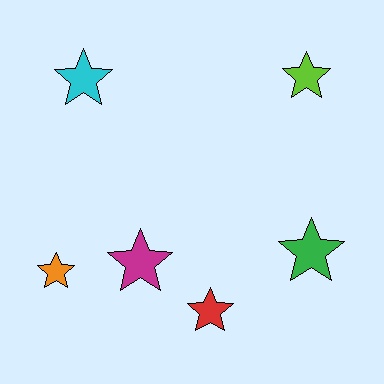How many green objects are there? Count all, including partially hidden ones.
There is 1 green object.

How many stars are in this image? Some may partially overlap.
There are 6 stars.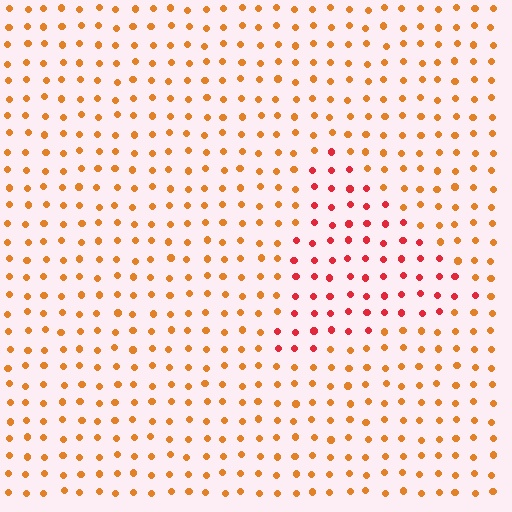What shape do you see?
I see a triangle.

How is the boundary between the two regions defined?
The boundary is defined purely by a slight shift in hue (about 35 degrees). Spacing, size, and orientation are identical on both sides.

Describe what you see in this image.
The image is filled with small orange elements in a uniform arrangement. A triangle-shaped region is visible where the elements are tinted to a slightly different hue, forming a subtle color boundary.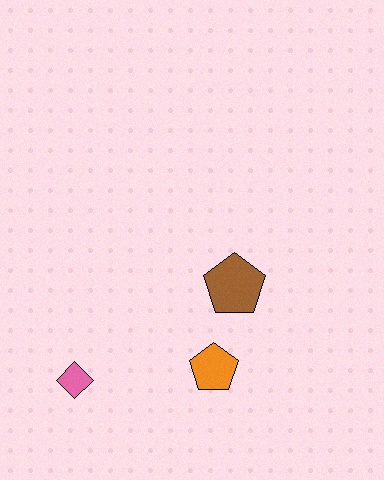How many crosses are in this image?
There are no crosses.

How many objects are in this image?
There are 3 objects.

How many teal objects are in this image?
There are no teal objects.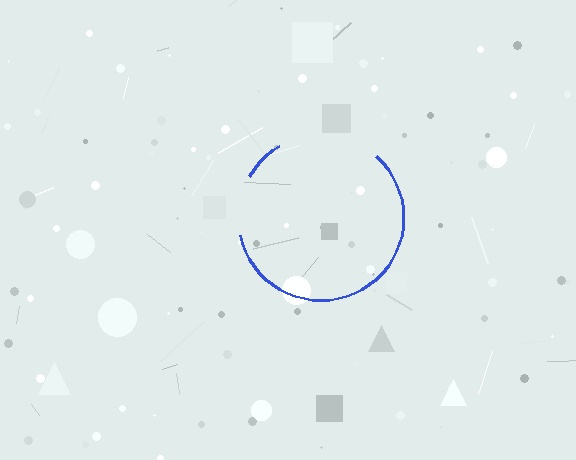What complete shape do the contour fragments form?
The contour fragments form a circle.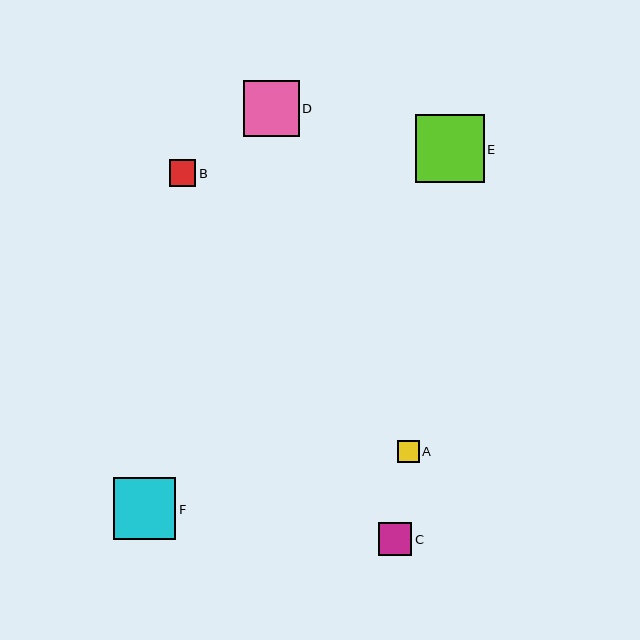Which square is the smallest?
Square A is the smallest with a size of approximately 22 pixels.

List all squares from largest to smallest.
From largest to smallest: E, F, D, C, B, A.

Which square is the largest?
Square E is the largest with a size of approximately 68 pixels.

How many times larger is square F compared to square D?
Square F is approximately 1.1 times the size of square D.